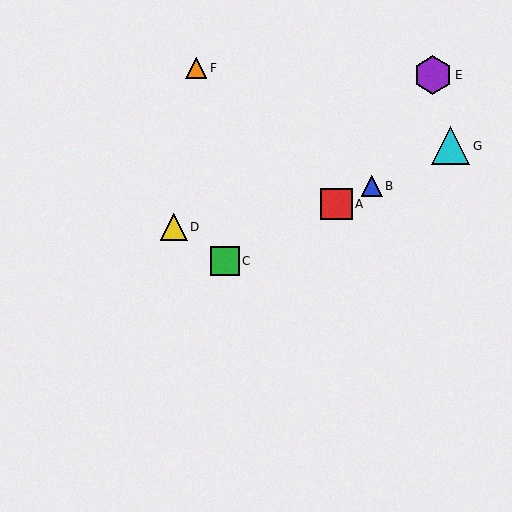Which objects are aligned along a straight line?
Objects A, B, C, G are aligned along a straight line.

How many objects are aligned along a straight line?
4 objects (A, B, C, G) are aligned along a straight line.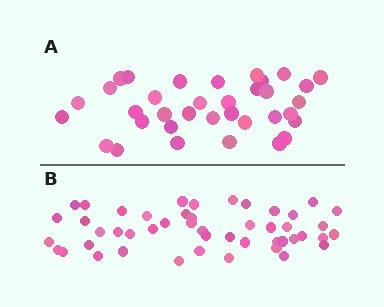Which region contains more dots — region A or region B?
Region B (the bottom region) has more dots.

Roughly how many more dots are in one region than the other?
Region B has approximately 15 more dots than region A.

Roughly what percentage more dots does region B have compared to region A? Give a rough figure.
About 35% more.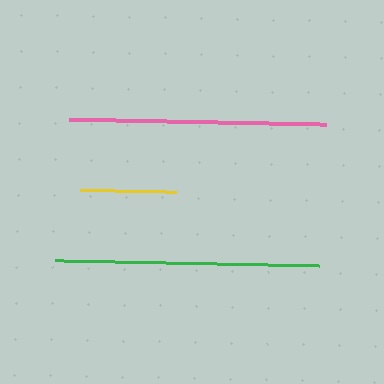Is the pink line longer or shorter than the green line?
The green line is longer than the pink line.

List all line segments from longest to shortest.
From longest to shortest: green, pink, yellow.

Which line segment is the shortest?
The yellow line is the shortest at approximately 96 pixels.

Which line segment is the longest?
The green line is the longest at approximately 265 pixels.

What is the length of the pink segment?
The pink segment is approximately 257 pixels long.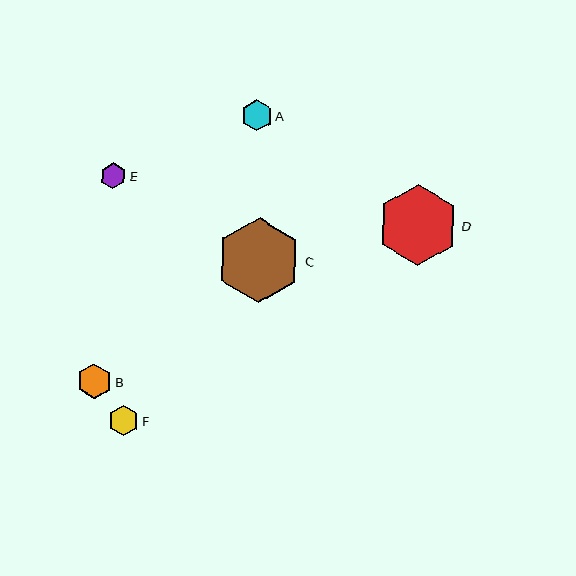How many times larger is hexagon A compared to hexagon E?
Hexagon A is approximately 1.2 times the size of hexagon E.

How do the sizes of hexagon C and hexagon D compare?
Hexagon C and hexagon D are approximately the same size.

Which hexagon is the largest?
Hexagon C is the largest with a size of approximately 85 pixels.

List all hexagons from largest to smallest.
From largest to smallest: C, D, B, A, F, E.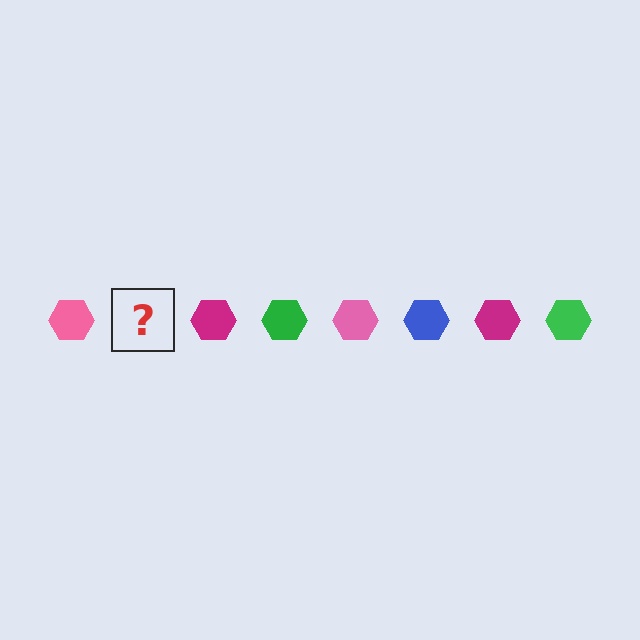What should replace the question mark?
The question mark should be replaced with a blue hexagon.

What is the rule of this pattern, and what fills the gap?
The rule is that the pattern cycles through pink, blue, magenta, green hexagons. The gap should be filled with a blue hexagon.